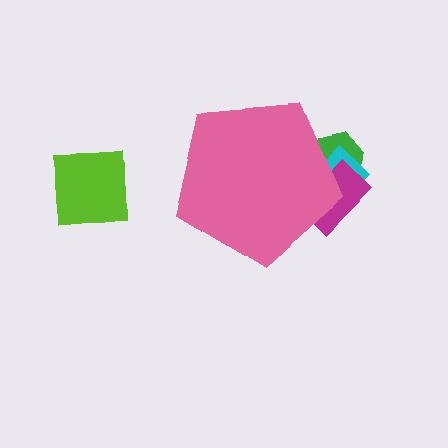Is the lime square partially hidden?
No, the lime square is fully visible.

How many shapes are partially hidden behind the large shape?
3 shapes are partially hidden.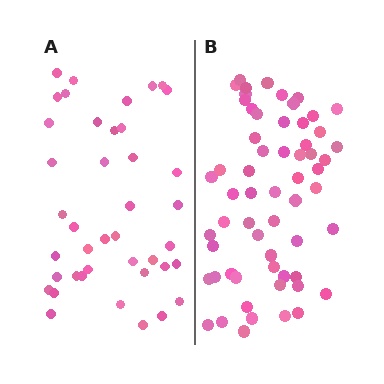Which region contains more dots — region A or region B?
Region B (the right region) has more dots.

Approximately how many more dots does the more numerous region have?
Region B has approximately 20 more dots than region A.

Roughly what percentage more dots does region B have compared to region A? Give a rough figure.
About 45% more.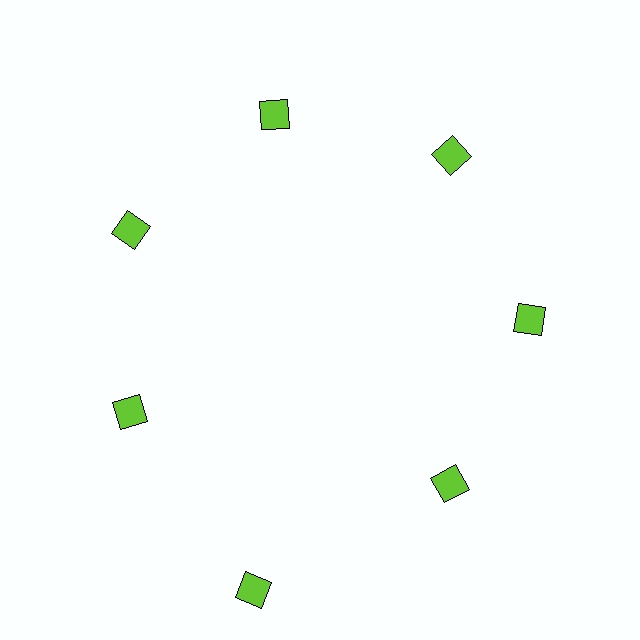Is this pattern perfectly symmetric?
No. The 7 lime diamonds are arranged in a ring, but one element near the 6 o'clock position is pushed outward from the center, breaking the 7-fold rotational symmetry.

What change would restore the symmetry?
The symmetry would be restored by moving it inward, back onto the ring so that all 7 diamonds sit at equal angles and equal distance from the center.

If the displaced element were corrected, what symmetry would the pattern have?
It would have 7-fold rotational symmetry — the pattern would map onto itself every 51 degrees.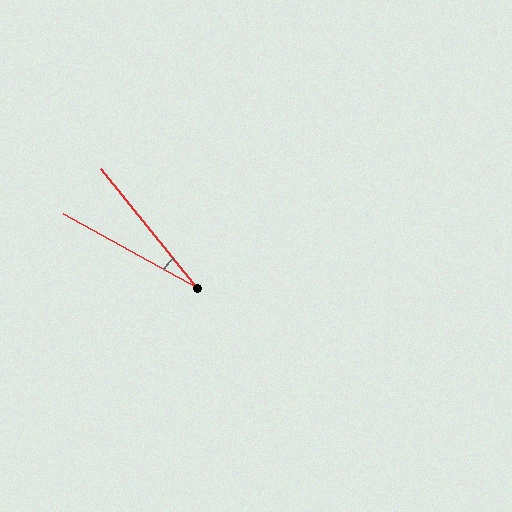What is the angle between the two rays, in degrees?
Approximately 22 degrees.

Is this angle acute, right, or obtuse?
It is acute.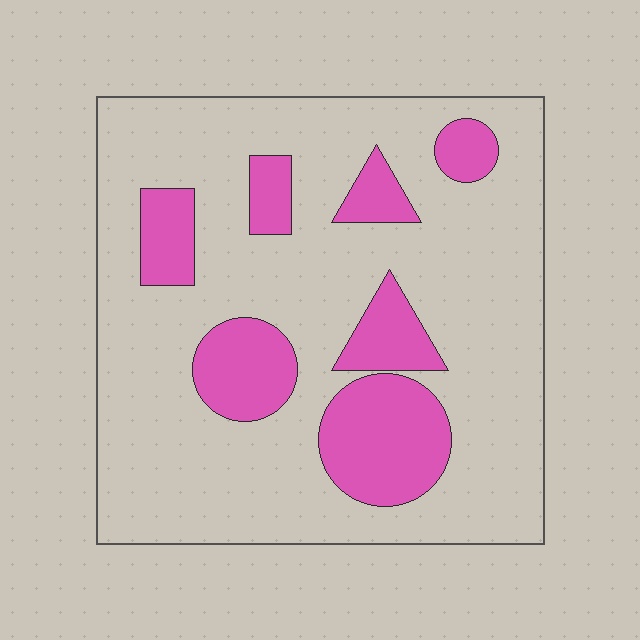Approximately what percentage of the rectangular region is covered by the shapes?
Approximately 20%.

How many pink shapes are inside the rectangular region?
7.